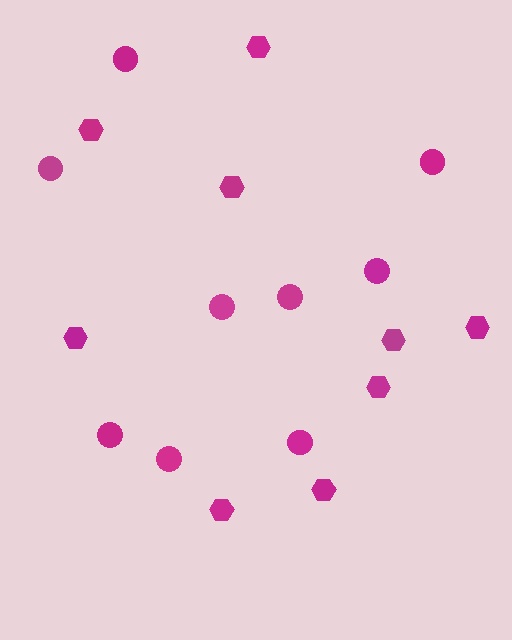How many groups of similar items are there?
There are 2 groups: one group of circles (9) and one group of hexagons (9).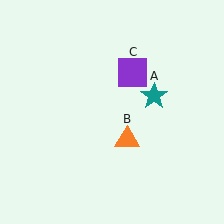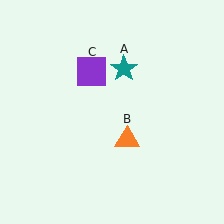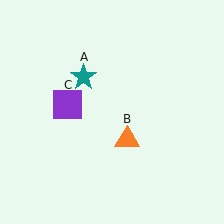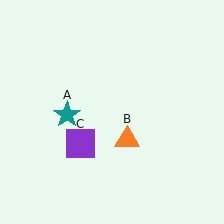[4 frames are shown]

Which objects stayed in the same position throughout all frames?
Orange triangle (object B) remained stationary.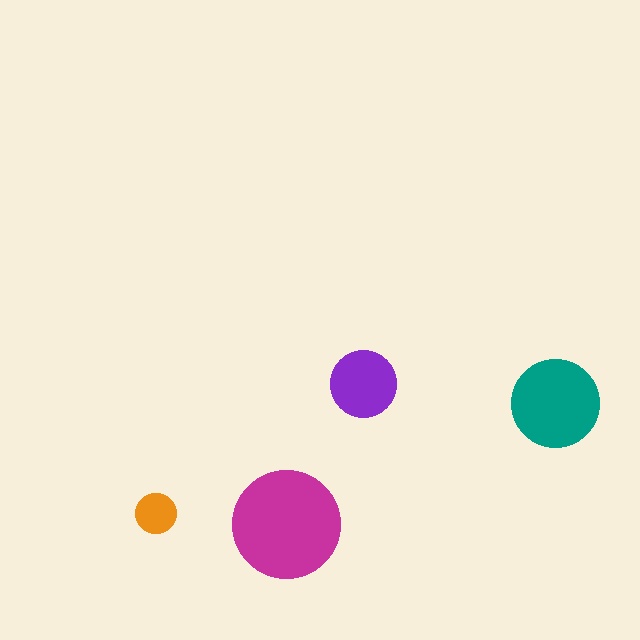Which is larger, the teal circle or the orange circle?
The teal one.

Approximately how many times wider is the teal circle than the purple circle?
About 1.5 times wider.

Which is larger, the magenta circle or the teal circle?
The magenta one.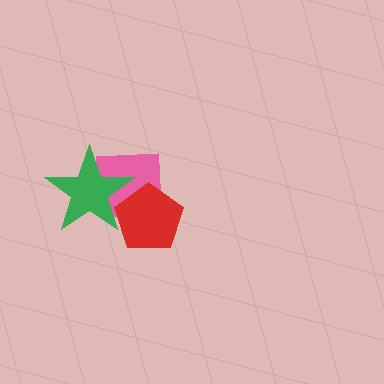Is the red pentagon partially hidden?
No, no other shape covers it.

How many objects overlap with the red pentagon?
2 objects overlap with the red pentagon.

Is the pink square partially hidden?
Yes, it is partially covered by another shape.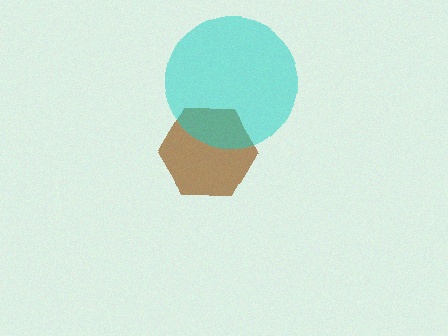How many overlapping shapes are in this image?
There are 2 overlapping shapes in the image.